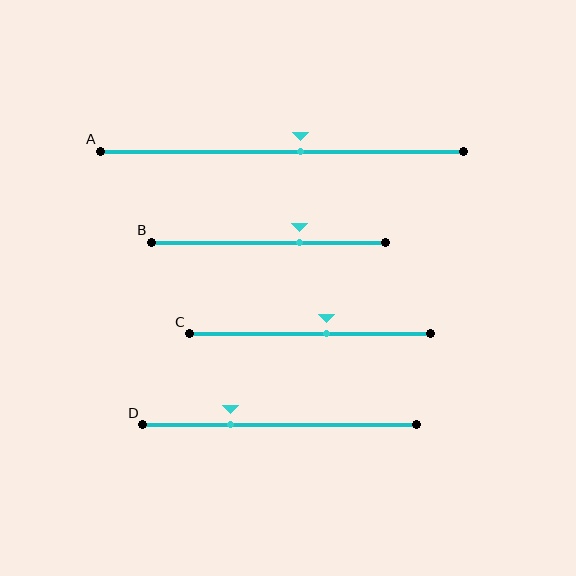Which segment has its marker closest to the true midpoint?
Segment A has its marker closest to the true midpoint.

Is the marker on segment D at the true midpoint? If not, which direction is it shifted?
No, the marker on segment D is shifted to the left by about 18% of the segment length.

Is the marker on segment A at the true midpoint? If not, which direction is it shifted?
No, the marker on segment A is shifted to the right by about 5% of the segment length.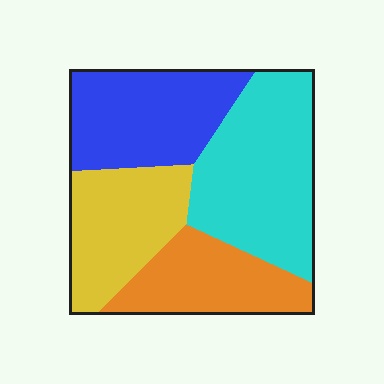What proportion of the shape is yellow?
Yellow covers about 20% of the shape.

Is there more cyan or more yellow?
Cyan.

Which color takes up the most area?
Cyan, at roughly 35%.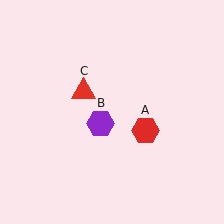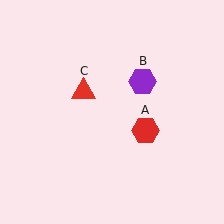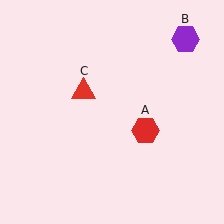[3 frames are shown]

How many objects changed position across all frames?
1 object changed position: purple hexagon (object B).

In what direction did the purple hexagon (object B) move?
The purple hexagon (object B) moved up and to the right.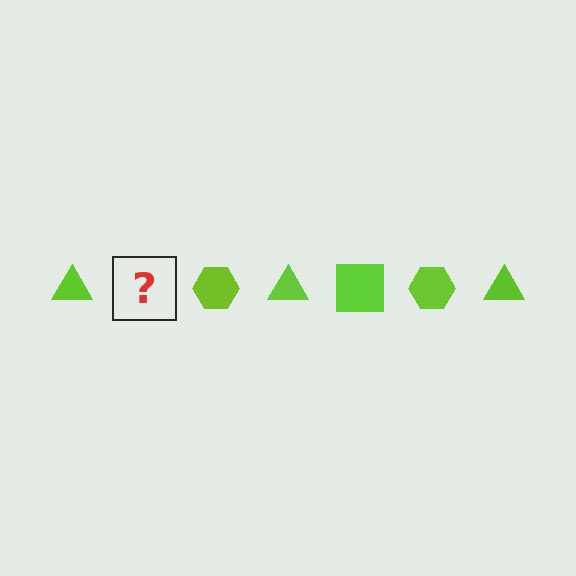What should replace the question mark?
The question mark should be replaced with a lime square.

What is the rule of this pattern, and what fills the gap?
The rule is that the pattern cycles through triangle, square, hexagon shapes in lime. The gap should be filled with a lime square.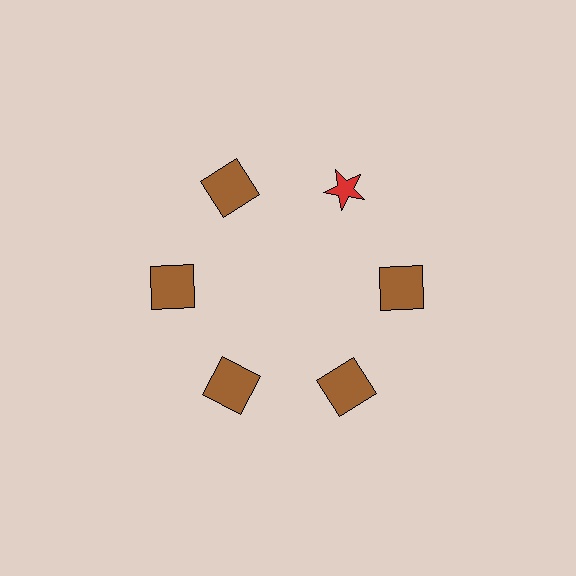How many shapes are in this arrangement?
There are 6 shapes arranged in a ring pattern.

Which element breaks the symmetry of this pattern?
The red star at roughly the 1 o'clock position breaks the symmetry. All other shapes are brown squares.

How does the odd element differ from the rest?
It differs in both color (red instead of brown) and shape (star instead of square).